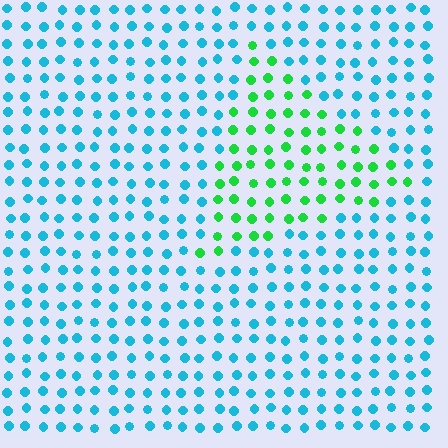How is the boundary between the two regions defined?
The boundary is defined purely by a slight shift in hue (about 59 degrees). Spacing, size, and orientation are identical on both sides.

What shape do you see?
I see a triangle.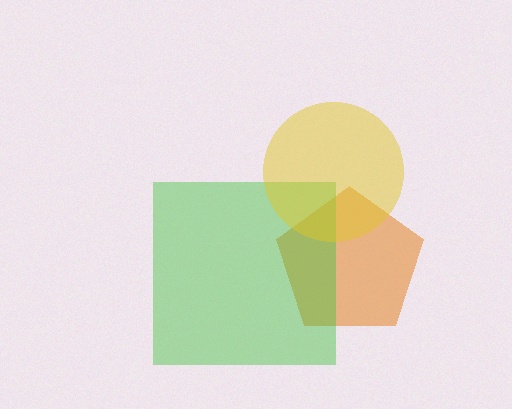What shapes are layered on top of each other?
The layered shapes are: an orange pentagon, a green square, a yellow circle.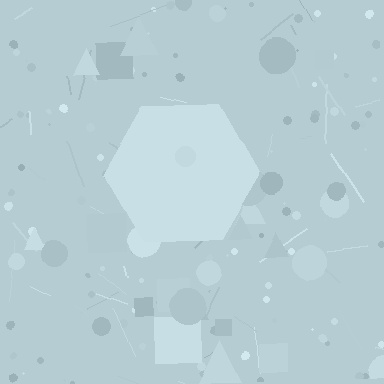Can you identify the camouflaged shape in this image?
The camouflaged shape is a hexagon.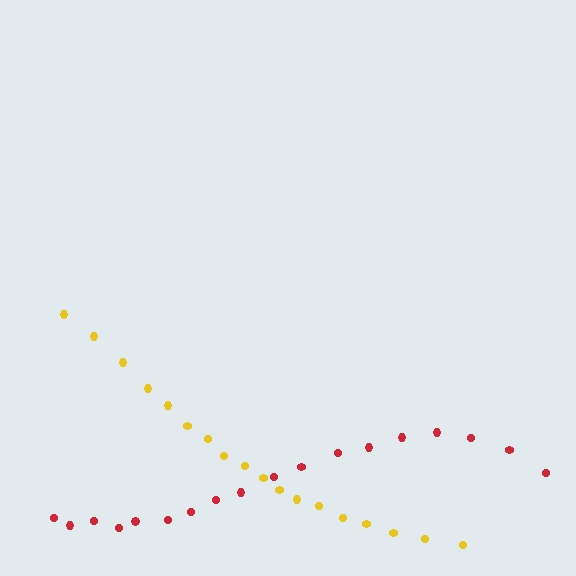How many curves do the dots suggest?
There are 2 distinct paths.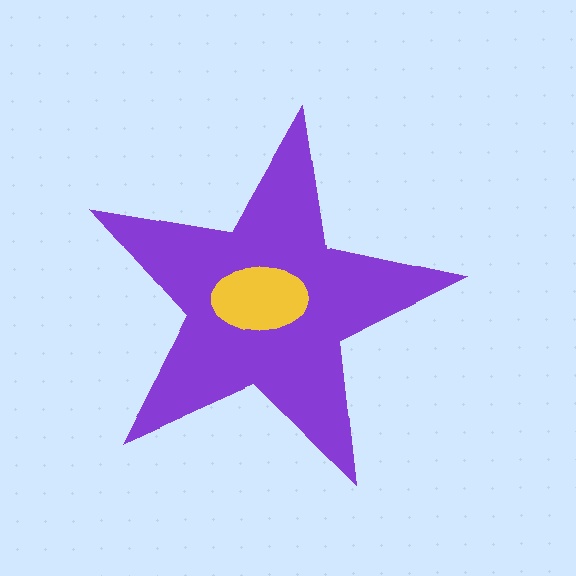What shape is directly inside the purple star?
The yellow ellipse.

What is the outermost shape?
The purple star.